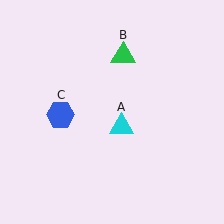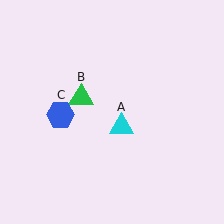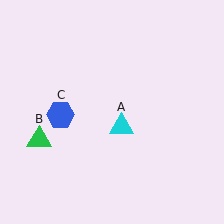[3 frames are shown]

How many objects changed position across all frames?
1 object changed position: green triangle (object B).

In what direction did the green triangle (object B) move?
The green triangle (object B) moved down and to the left.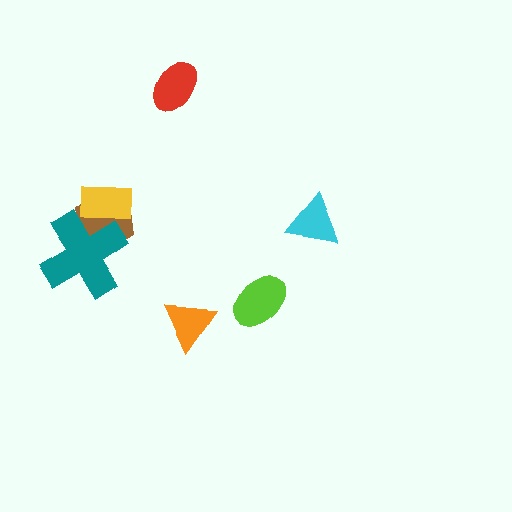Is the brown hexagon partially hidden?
Yes, it is partially covered by another shape.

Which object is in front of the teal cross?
The yellow rectangle is in front of the teal cross.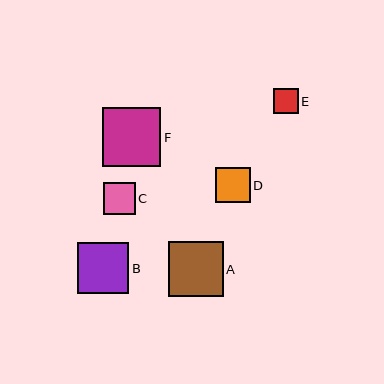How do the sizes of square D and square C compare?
Square D and square C are approximately the same size.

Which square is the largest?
Square F is the largest with a size of approximately 59 pixels.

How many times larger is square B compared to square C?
Square B is approximately 1.6 times the size of square C.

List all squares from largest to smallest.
From largest to smallest: F, A, B, D, C, E.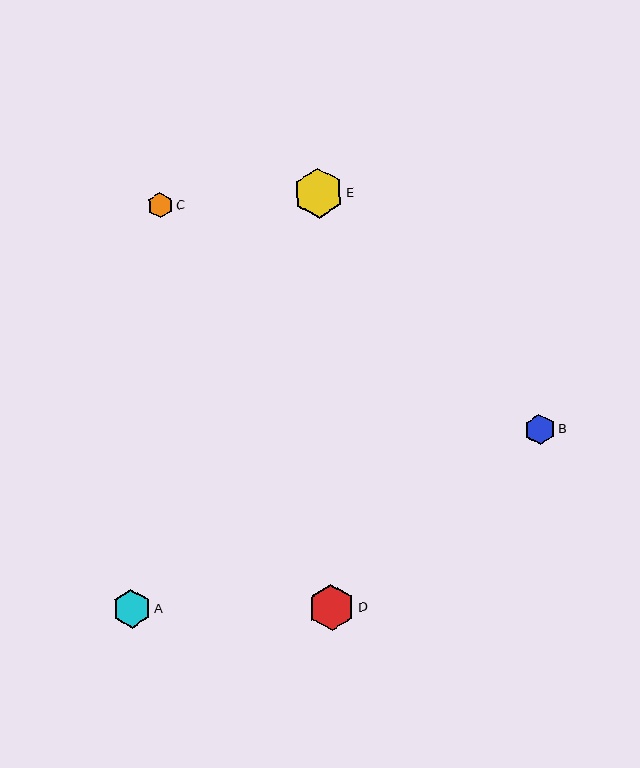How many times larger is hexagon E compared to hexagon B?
Hexagon E is approximately 1.6 times the size of hexagon B.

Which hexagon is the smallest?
Hexagon C is the smallest with a size of approximately 25 pixels.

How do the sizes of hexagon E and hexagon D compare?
Hexagon E and hexagon D are approximately the same size.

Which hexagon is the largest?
Hexagon E is the largest with a size of approximately 50 pixels.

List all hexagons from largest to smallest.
From largest to smallest: E, D, A, B, C.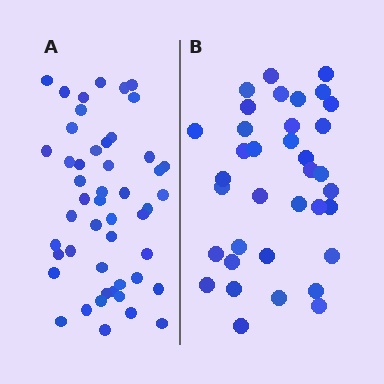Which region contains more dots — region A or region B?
Region A (the left region) has more dots.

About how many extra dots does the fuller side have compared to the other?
Region A has approximately 15 more dots than region B.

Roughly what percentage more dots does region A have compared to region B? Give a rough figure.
About 35% more.